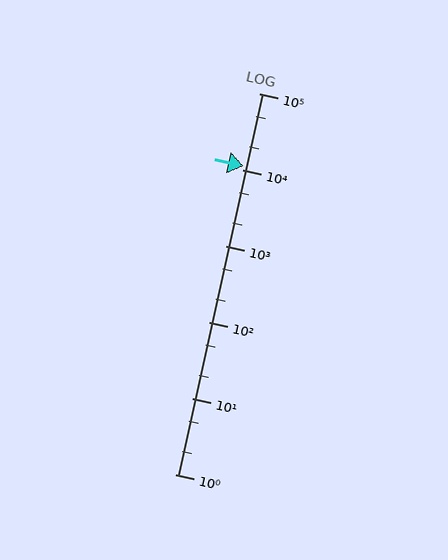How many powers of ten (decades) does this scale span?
The scale spans 5 decades, from 1 to 100000.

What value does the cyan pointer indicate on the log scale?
The pointer indicates approximately 11000.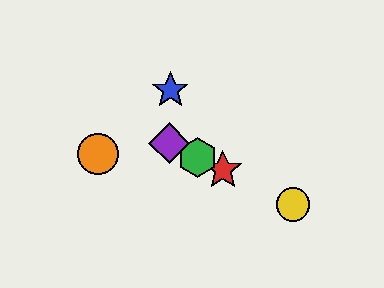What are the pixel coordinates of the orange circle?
The orange circle is at (98, 154).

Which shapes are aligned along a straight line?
The red star, the green hexagon, the yellow circle, the purple diamond are aligned along a straight line.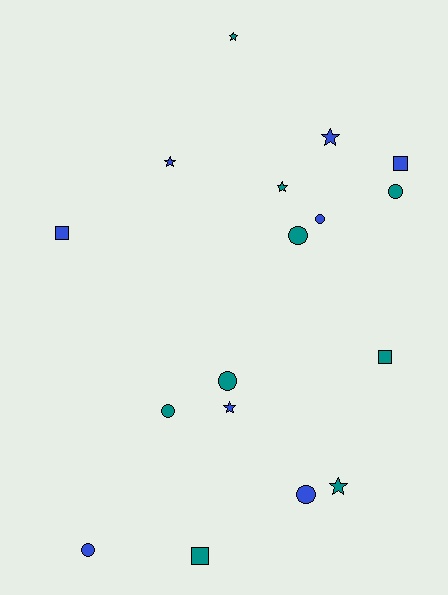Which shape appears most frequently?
Circle, with 7 objects.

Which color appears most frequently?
Teal, with 9 objects.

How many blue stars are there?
There are 3 blue stars.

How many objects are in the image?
There are 17 objects.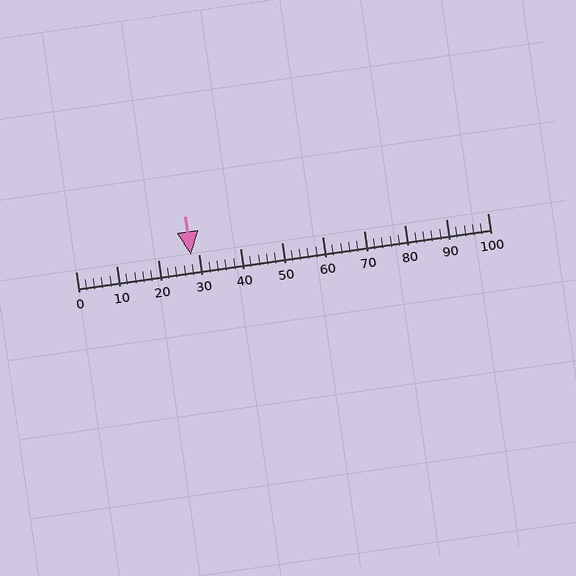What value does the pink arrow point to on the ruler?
The pink arrow points to approximately 28.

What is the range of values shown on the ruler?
The ruler shows values from 0 to 100.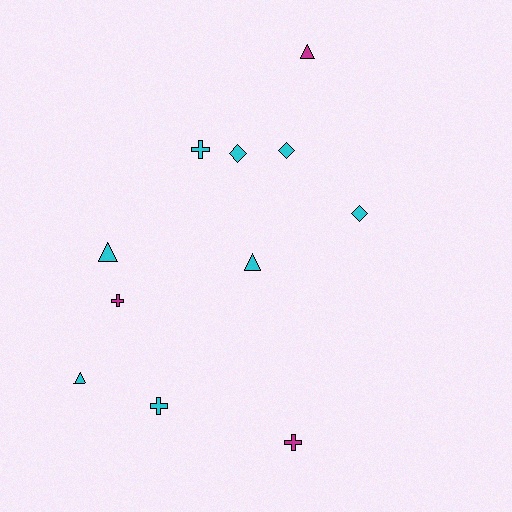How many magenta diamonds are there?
There are no magenta diamonds.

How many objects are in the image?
There are 11 objects.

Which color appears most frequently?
Cyan, with 8 objects.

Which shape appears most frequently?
Cross, with 4 objects.